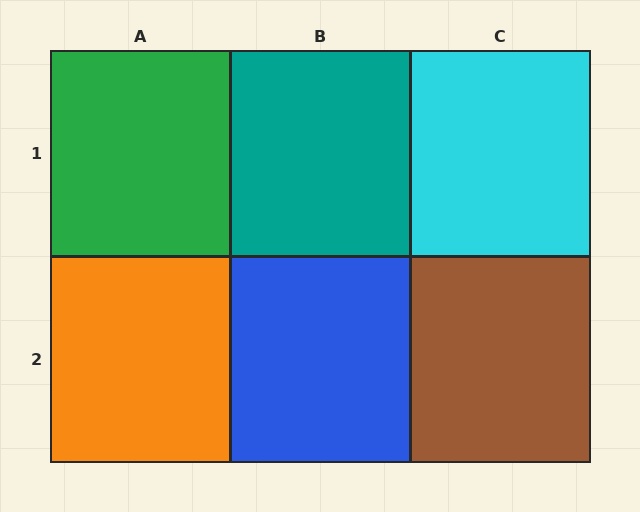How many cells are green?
1 cell is green.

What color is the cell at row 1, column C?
Cyan.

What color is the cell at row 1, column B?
Teal.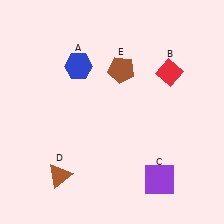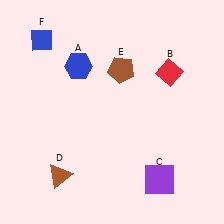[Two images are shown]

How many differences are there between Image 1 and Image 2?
There is 1 difference between the two images.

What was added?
A blue diamond (F) was added in Image 2.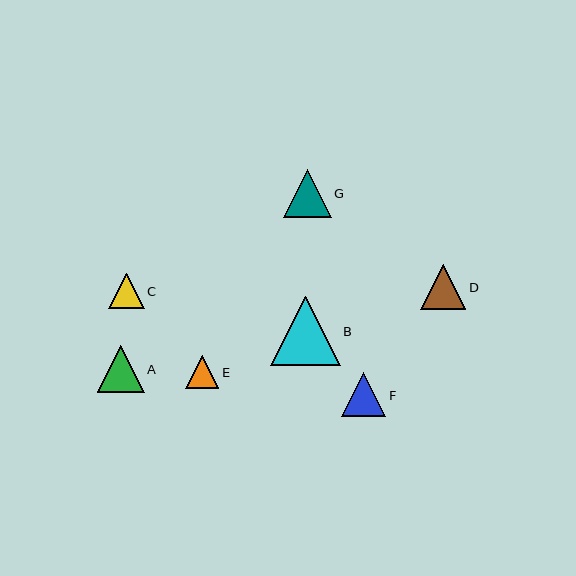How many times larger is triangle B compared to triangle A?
Triangle B is approximately 1.5 times the size of triangle A.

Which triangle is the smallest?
Triangle E is the smallest with a size of approximately 33 pixels.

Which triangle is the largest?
Triangle B is the largest with a size of approximately 70 pixels.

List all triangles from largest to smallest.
From largest to smallest: B, G, A, D, F, C, E.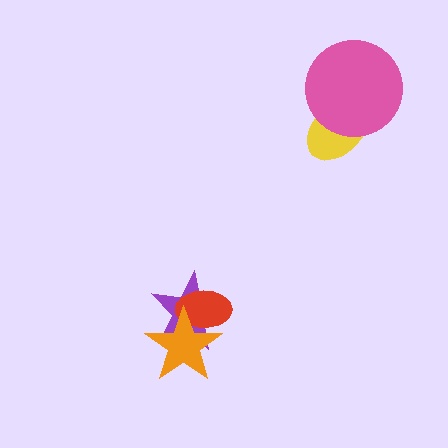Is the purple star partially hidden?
Yes, it is partially covered by another shape.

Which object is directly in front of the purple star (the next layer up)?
The red ellipse is directly in front of the purple star.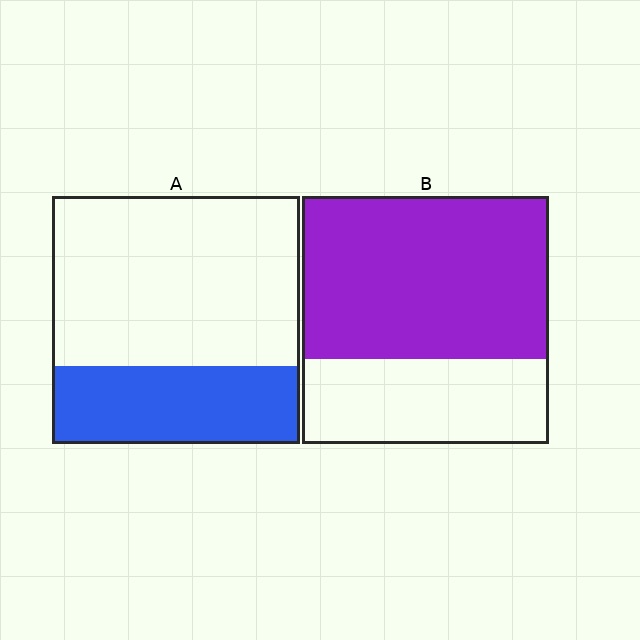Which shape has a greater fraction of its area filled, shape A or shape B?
Shape B.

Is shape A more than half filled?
No.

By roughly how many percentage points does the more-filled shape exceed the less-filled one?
By roughly 35 percentage points (B over A).